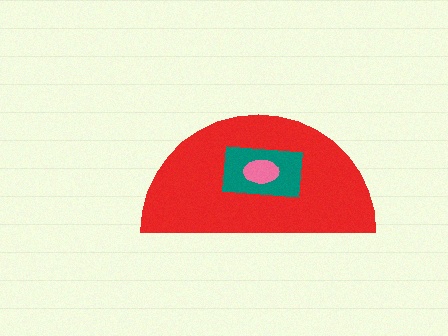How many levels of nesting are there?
3.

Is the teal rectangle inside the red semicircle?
Yes.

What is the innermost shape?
The pink ellipse.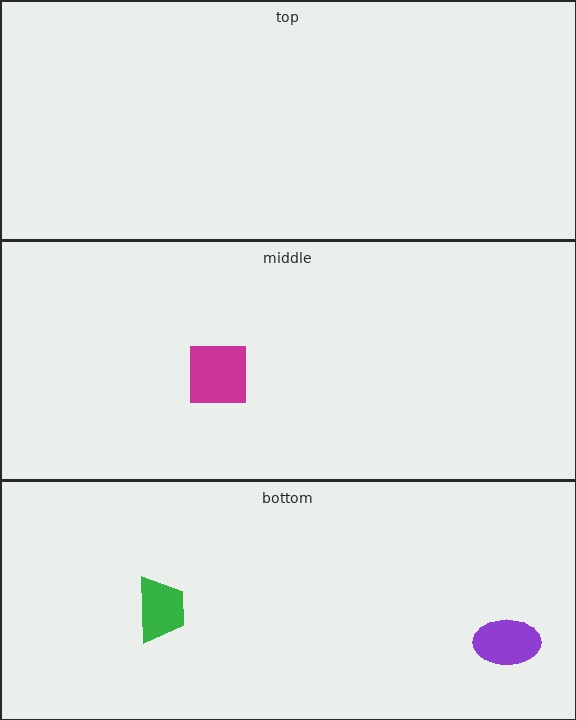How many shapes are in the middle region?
1.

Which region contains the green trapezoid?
The bottom region.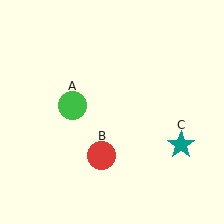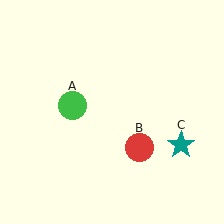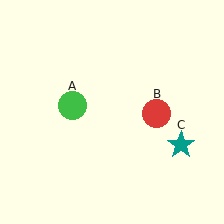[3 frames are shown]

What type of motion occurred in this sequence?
The red circle (object B) rotated counterclockwise around the center of the scene.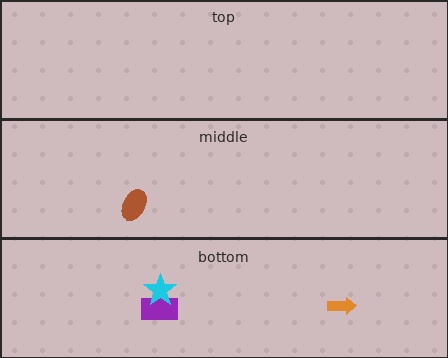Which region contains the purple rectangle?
The bottom region.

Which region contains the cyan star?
The bottom region.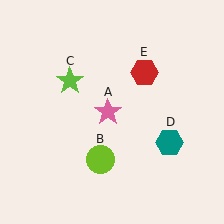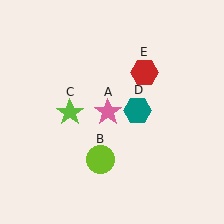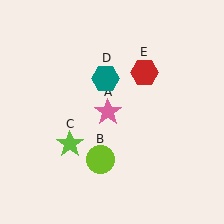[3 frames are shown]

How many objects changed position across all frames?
2 objects changed position: lime star (object C), teal hexagon (object D).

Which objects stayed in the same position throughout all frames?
Pink star (object A) and lime circle (object B) and red hexagon (object E) remained stationary.